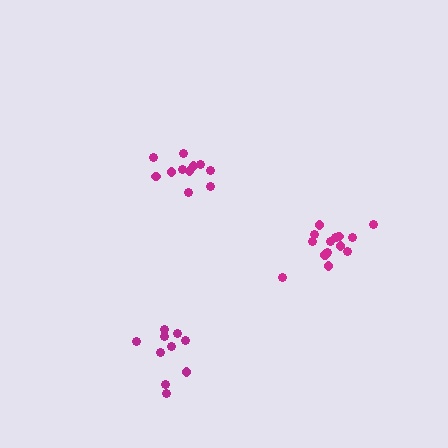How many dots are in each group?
Group 1: 15 dots, Group 2: 10 dots, Group 3: 11 dots (36 total).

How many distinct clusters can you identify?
There are 3 distinct clusters.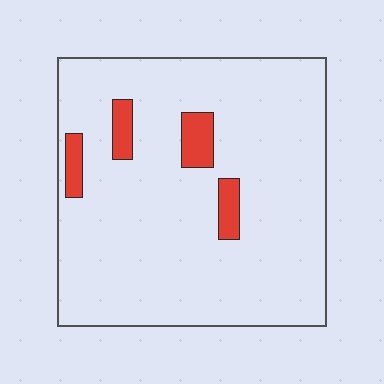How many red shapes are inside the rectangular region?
4.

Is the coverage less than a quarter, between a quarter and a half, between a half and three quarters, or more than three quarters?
Less than a quarter.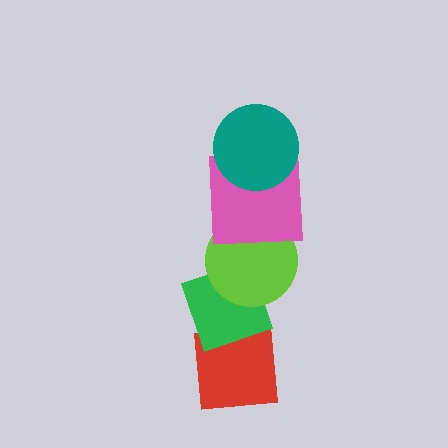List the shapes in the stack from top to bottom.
From top to bottom: the teal circle, the pink square, the lime circle, the green diamond, the red square.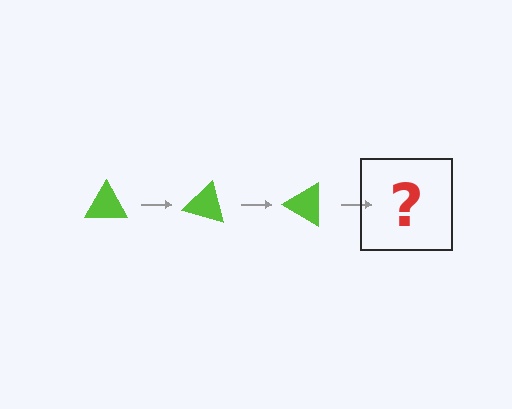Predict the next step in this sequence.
The next step is a lime triangle rotated 45 degrees.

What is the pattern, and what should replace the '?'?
The pattern is that the triangle rotates 15 degrees each step. The '?' should be a lime triangle rotated 45 degrees.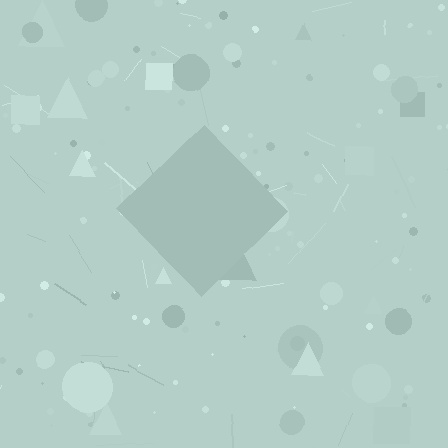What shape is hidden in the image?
A diamond is hidden in the image.